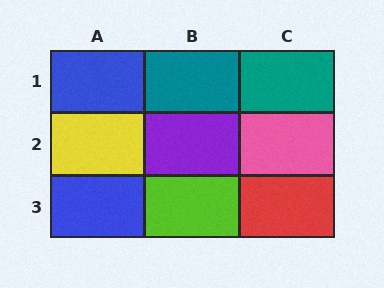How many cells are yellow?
1 cell is yellow.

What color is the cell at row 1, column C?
Teal.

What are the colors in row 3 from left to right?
Blue, lime, red.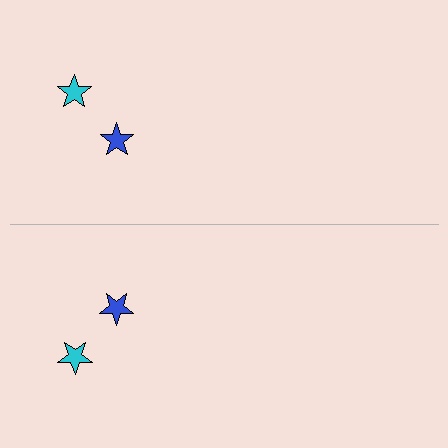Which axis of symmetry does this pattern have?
The pattern has a horizontal axis of symmetry running through the center of the image.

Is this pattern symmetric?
Yes, this pattern has bilateral (reflection) symmetry.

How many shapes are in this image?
There are 4 shapes in this image.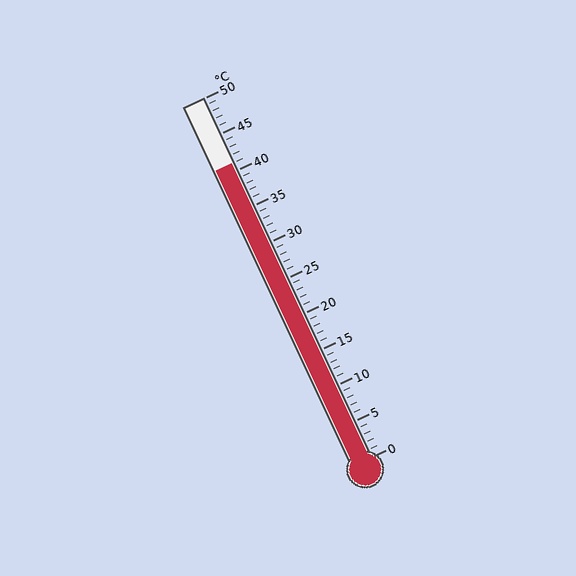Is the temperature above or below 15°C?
The temperature is above 15°C.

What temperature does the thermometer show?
The thermometer shows approximately 41°C.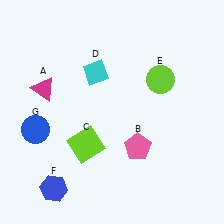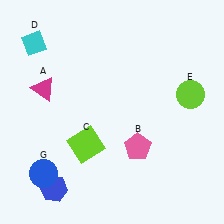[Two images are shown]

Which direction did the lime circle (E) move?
The lime circle (E) moved right.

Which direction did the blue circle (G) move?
The blue circle (G) moved down.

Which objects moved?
The objects that moved are: the cyan diamond (D), the lime circle (E), the blue circle (G).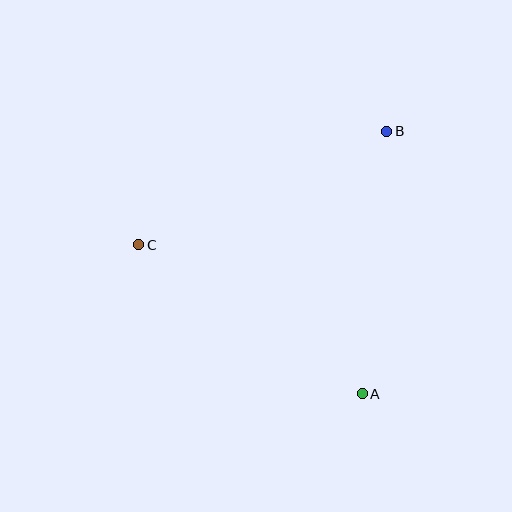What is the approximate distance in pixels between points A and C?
The distance between A and C is approximately 268 pixels.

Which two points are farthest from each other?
Points B and C are farthest from each other.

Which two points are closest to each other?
Points A and B are closest to each other.